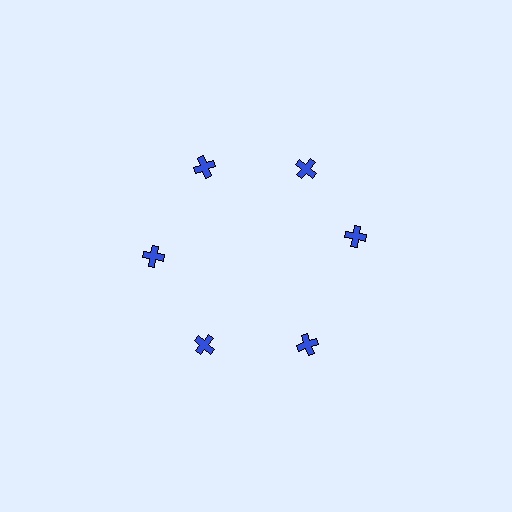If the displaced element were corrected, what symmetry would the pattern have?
It would have 6-fold rotational symmetry — the pattern would map onto itself every 60 degrees.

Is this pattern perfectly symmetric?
No. The 6 blue crosses are arranged in a ring, but one element near the 3 o'clock position is rotated out of alignment along the ring, breaking the 6-fold rotational symmetry.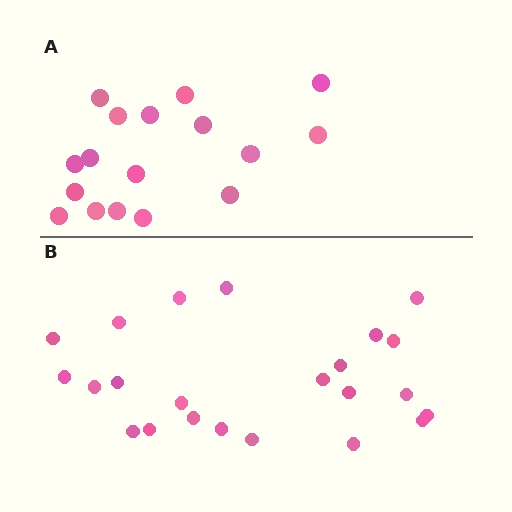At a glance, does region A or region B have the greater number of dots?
Region B (the bottom region) has more dots.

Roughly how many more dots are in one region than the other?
Region B has about 6 more dots than region A.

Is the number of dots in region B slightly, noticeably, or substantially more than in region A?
Region B has noticeably more, but not dramatically so. The ratio is roughly 1.4 to 1.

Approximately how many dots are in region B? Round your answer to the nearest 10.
About 20 dots. (The exact count is 23, which rounds to 20.)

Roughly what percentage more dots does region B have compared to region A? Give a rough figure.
About 35% more.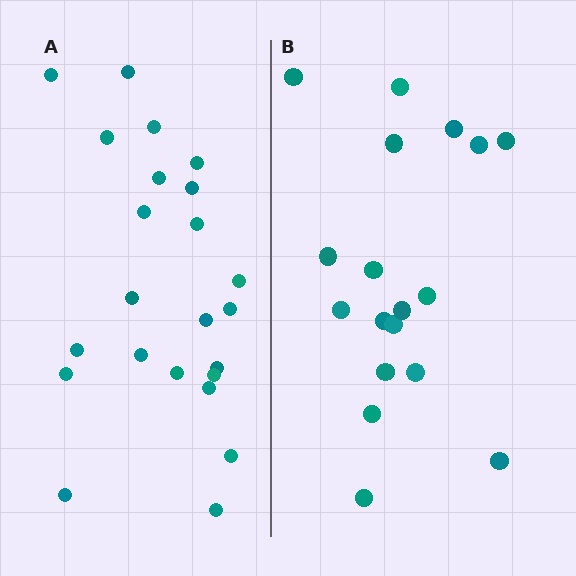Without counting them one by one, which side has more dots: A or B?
Region A (the left region) has more dots.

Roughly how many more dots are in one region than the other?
Region A has about 5 more dots than region B.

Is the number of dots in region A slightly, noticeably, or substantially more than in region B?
Region A has noticeably more, but not dramatically so. The ratio is roughly 1.3 to 1.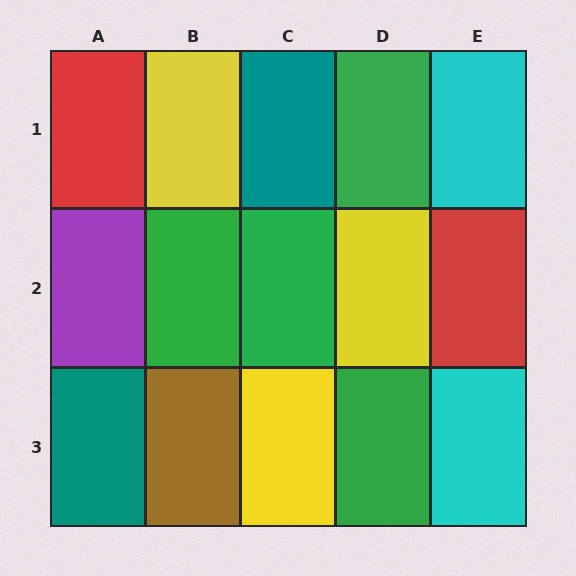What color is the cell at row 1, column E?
Cyan.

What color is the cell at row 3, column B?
Brown.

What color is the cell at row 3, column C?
Yellow.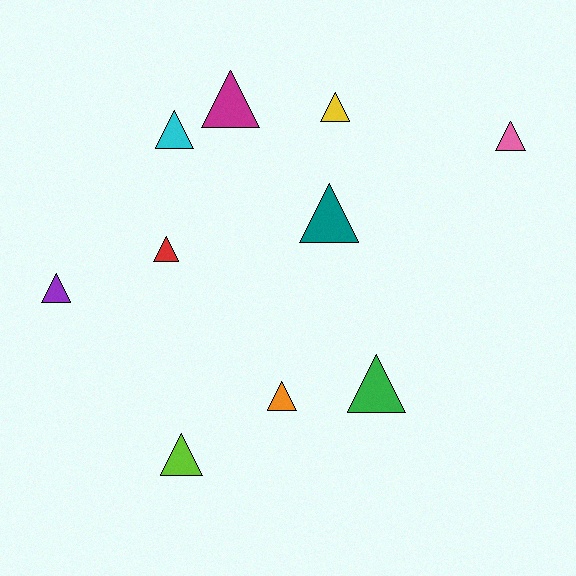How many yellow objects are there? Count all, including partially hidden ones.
There is 1 yellow object.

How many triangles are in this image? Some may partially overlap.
There are 10 triangles.